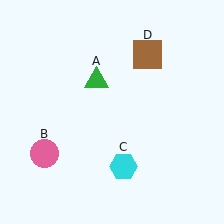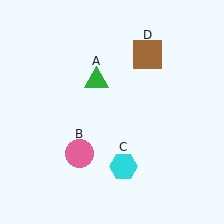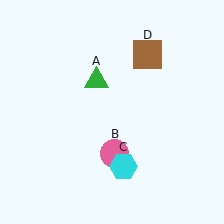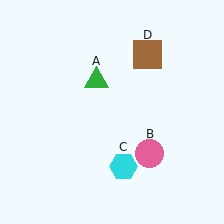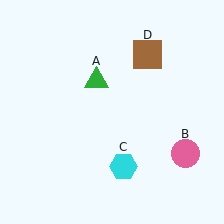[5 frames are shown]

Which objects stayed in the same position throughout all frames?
Green triangle (object A) and cyan hexagon (object C) and brown square (object D) remained stationary.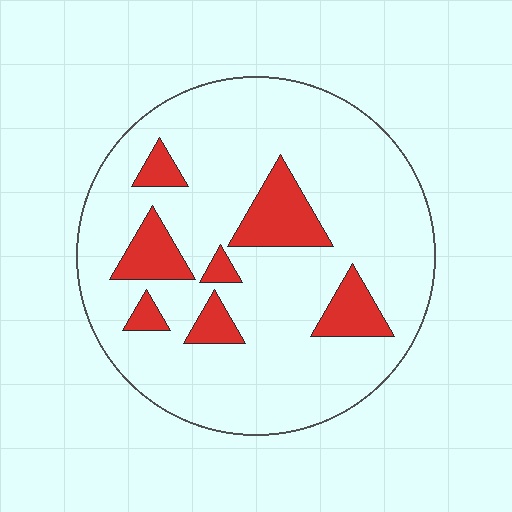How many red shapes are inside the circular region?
7.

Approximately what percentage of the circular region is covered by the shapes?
Approximately 15%.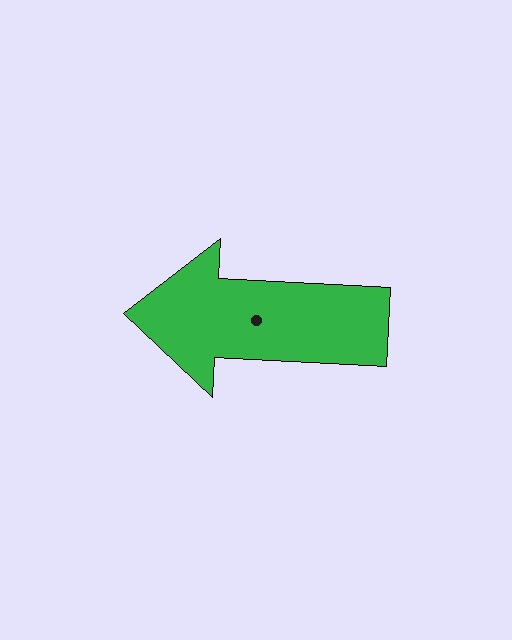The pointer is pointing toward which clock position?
Roughly 9 o'clock.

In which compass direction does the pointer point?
West.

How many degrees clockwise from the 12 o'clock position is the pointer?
Approximately 273 degrees.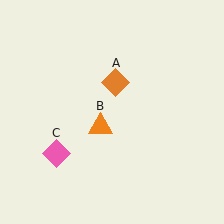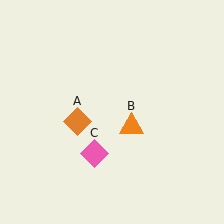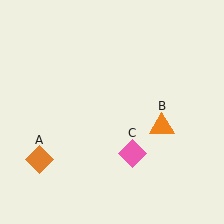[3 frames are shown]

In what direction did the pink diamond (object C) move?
The pink diamond (object C) moved right.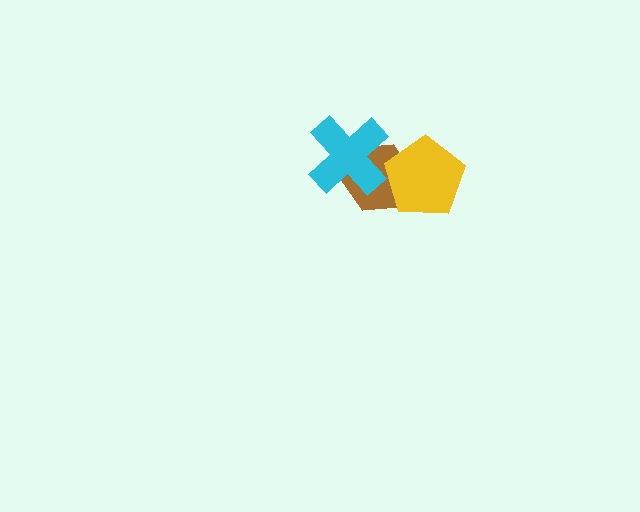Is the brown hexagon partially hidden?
Yes, it is partially covered by another shape.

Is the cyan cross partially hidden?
No, no other shape covers it.